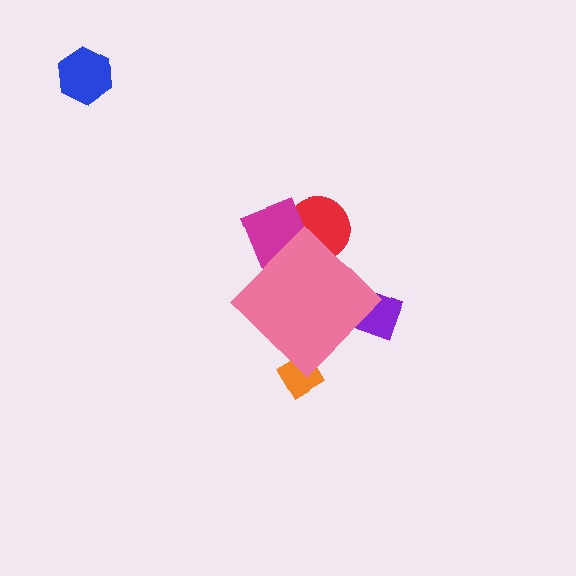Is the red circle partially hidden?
Yes, the red circle is partially hidden behind the pink diamond.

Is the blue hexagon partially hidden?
No, the blue hexagon is fully visible.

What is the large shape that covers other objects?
A pink diamond.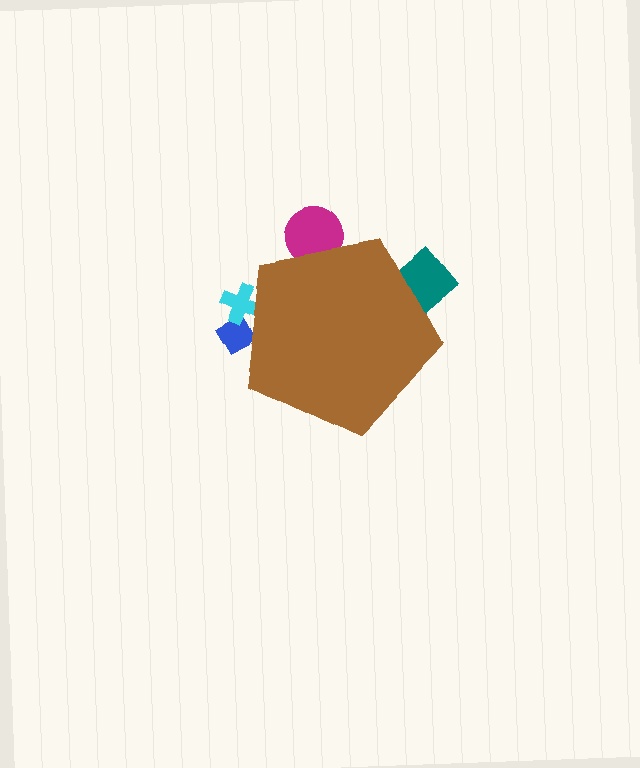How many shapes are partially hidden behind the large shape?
4 shapes are partially hidden.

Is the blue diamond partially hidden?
Yes, the blue diamond is partially hidden behind the brown pentagon.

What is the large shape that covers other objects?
A brown pentagon.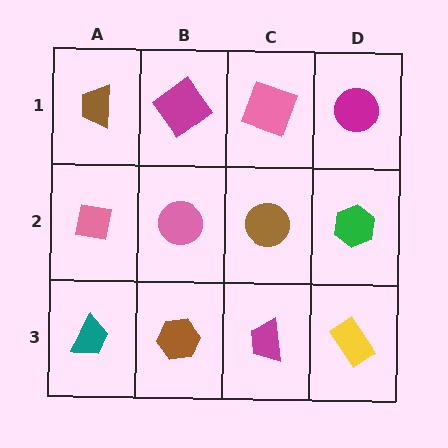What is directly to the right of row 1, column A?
A magenta diamond.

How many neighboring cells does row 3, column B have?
3.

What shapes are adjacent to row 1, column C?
A brown circle (row 2, column C), a magenta diamond (row 1, column B), a magenta circle (row 1, column D).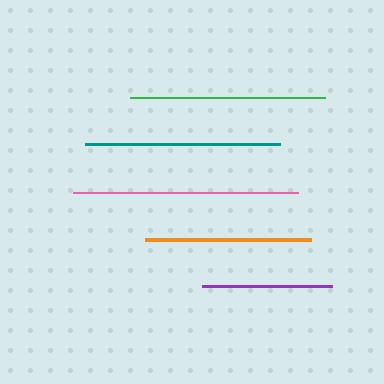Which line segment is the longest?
The pink line is the longest at approximately 225 pixels.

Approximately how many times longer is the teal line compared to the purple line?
The teal line is approximately 1.5 times the length of the purple line.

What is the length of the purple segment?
The purple segment is approximately 130 pixels long.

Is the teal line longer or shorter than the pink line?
The pink line is longer than the teal line.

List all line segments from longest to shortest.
From longest to shortest: pink, teal, green, orange, purple.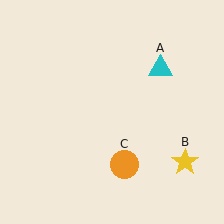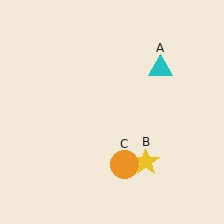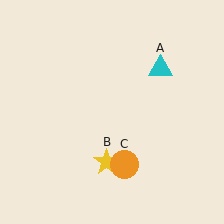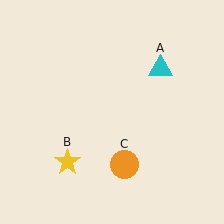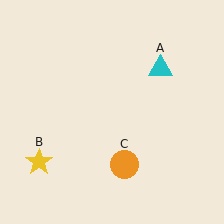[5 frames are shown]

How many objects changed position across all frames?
1 object changed position: yellow star (object B).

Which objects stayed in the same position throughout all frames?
Cyan triangle (object A) and orange circle (object C) remained stationary.